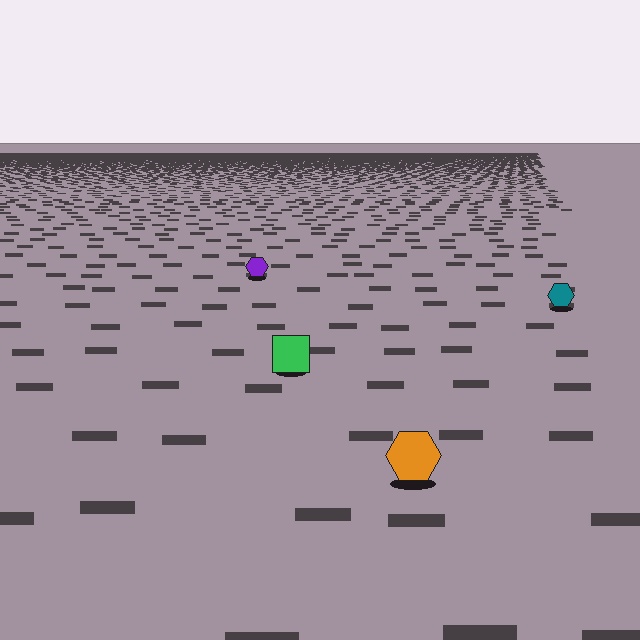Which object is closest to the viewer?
The orange hexagon is closest. The texture marks near it are larger and more spread out.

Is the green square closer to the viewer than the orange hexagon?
No. The orange hexagon is closer — you can tell from the texture gradient: the ground texture is coarser near it.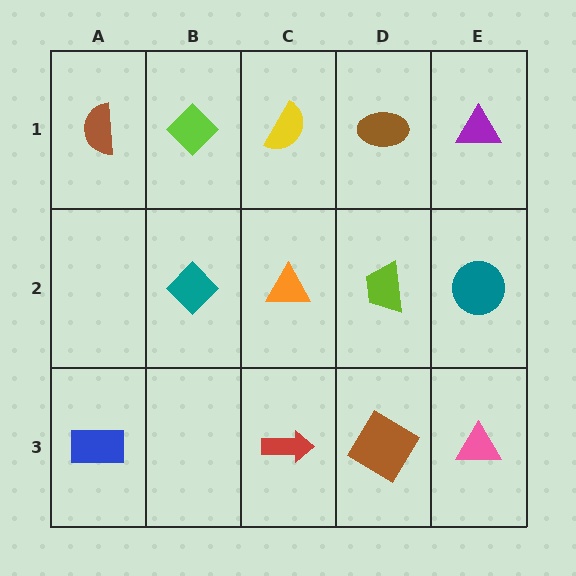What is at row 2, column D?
A lime trapezoid.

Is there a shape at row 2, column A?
No, that cell is empty.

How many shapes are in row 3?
4 shapes.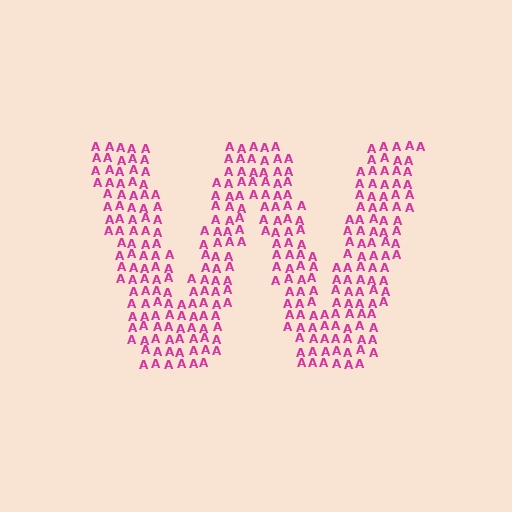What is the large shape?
The large shape is the letter W.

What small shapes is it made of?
It is made of small letter A's.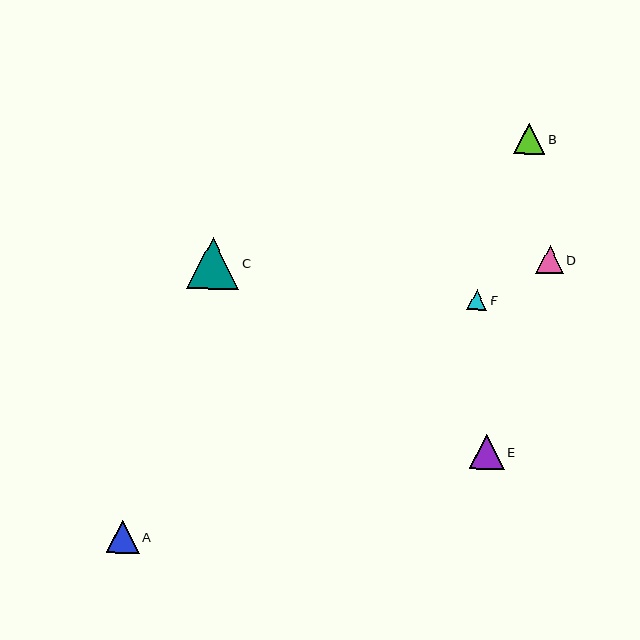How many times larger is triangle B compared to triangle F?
Triangle B is approximately 1.6 times the size of triangle F.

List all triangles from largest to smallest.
From largest to smallest: C, E, A, B, D, F.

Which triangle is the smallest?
Triangle F is the smallest with a size of approximately 20 pixels.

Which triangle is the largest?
Triangle C is the largest with a size of approximately 52 pixels.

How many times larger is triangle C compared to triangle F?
Triangle C is approximately 2.6 times the size of triangle F.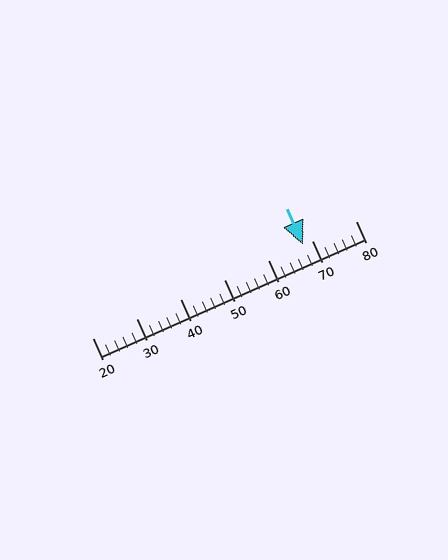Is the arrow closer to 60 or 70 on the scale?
The arrow is closer to 70.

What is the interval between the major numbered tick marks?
The major tick marks are spaced 10 units apart.